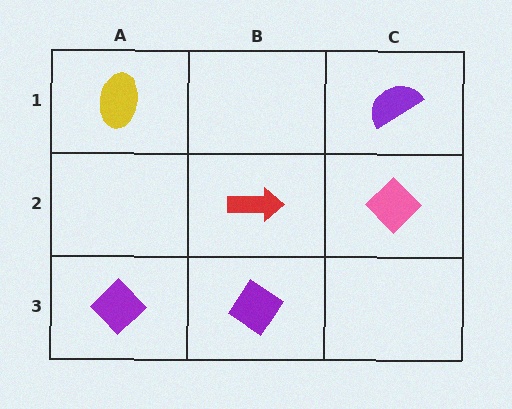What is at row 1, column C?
A purple semicircle.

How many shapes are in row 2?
2 shapes.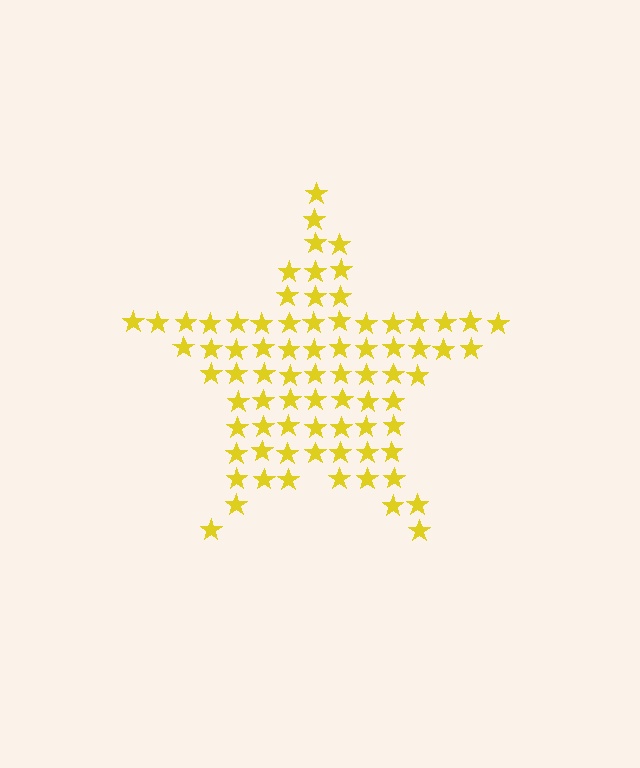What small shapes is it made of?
It is made of small stars.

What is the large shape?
The large shape is a star.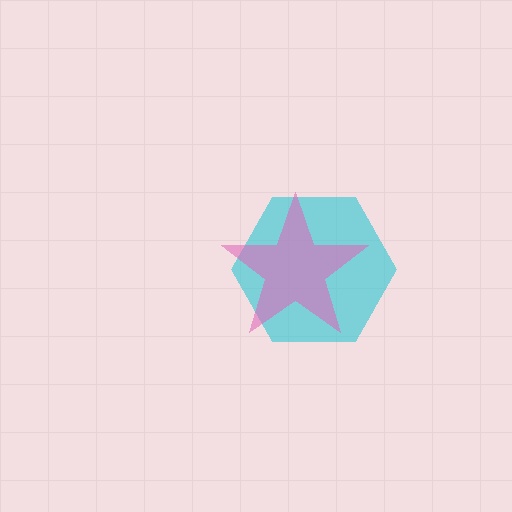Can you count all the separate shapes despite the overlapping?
Yes, there are 2 separate shapes.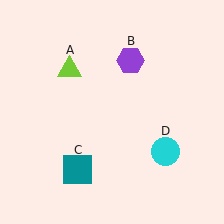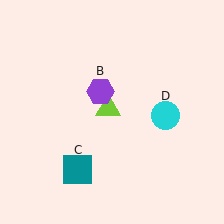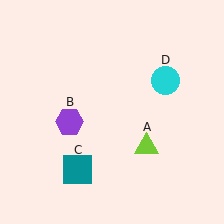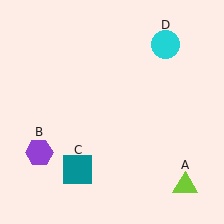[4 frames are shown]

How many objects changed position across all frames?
3 objects changed position: lime triangle (object A), purple hexagon (object B), cyan circle (object D).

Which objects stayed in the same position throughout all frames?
Teal square (object C) remained stationary.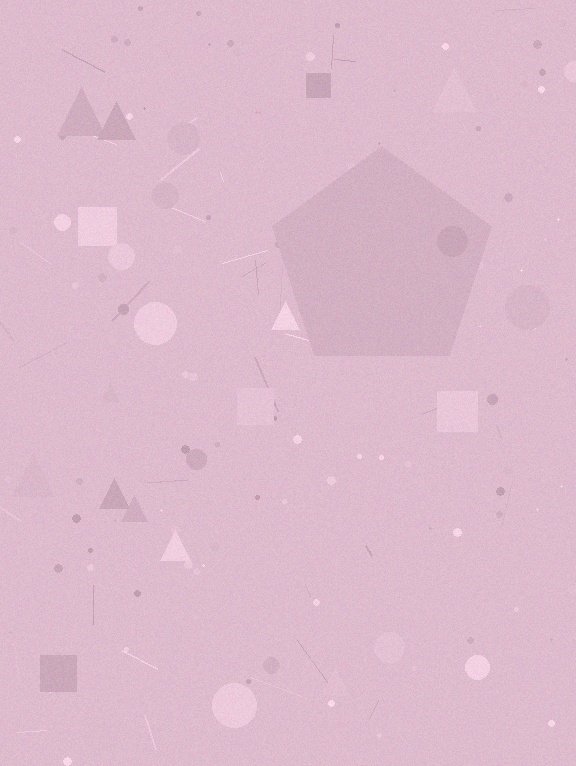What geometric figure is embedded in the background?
A pentagon is embedded in the background.